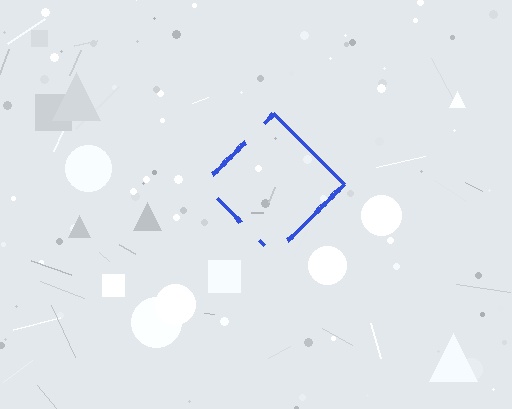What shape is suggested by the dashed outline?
The dashed outline suggests a diamond.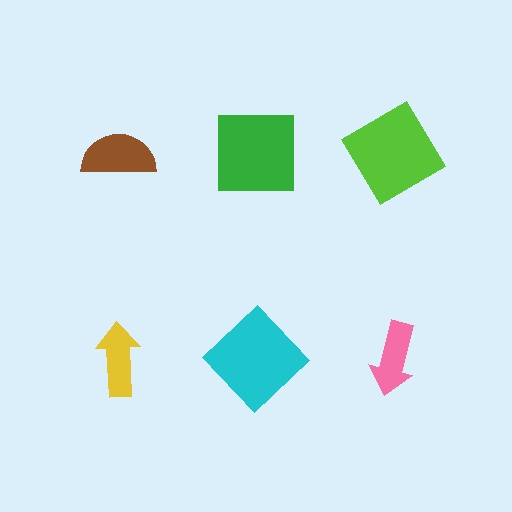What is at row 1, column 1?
A brown semicircle.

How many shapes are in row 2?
3 shapes.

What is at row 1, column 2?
A green square.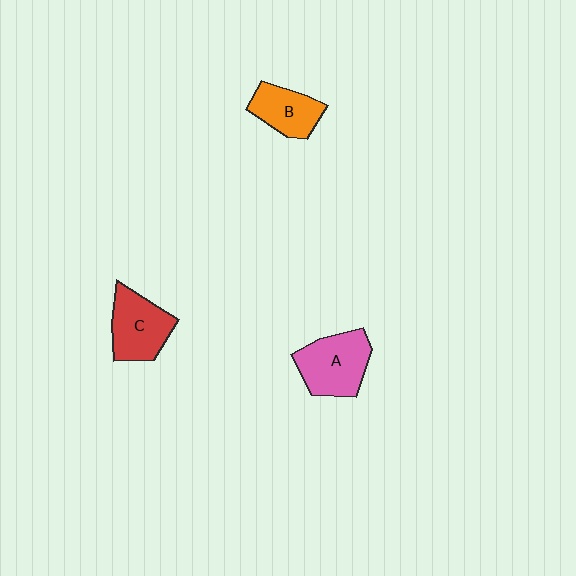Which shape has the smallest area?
Shape B (orange).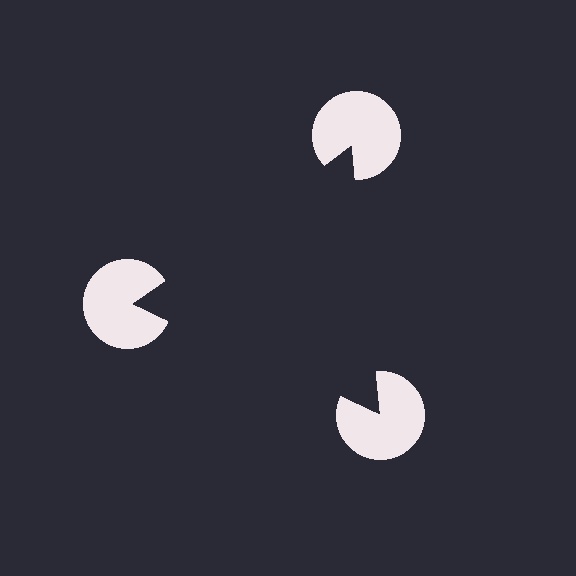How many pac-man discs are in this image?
There are 3 — one at each vertex of the illusory triangle.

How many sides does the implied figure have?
3 sides.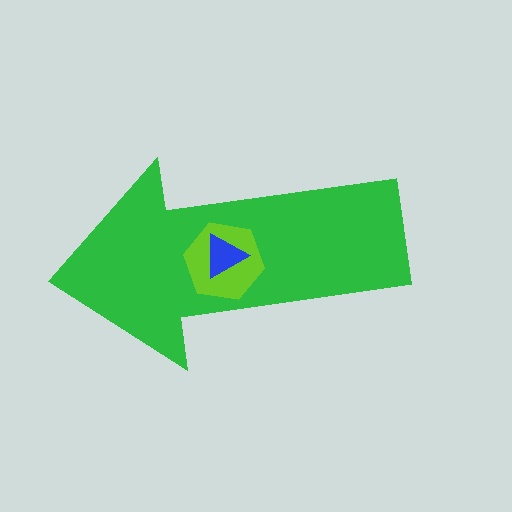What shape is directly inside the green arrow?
The lime hexagon.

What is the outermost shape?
The green arrow.